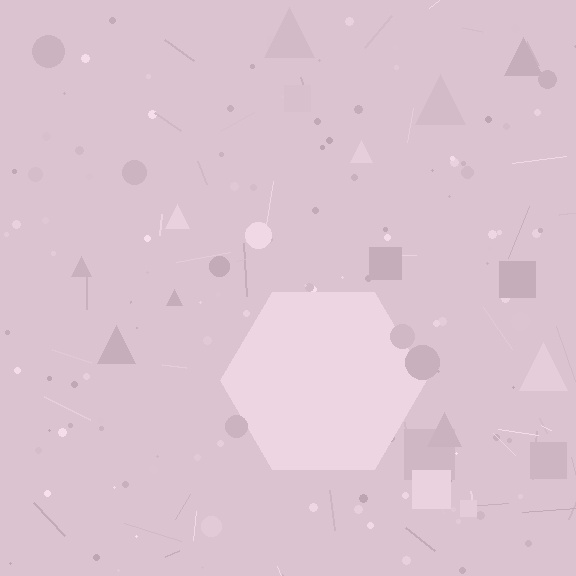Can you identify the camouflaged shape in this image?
The camouflaged shape is a hexagon.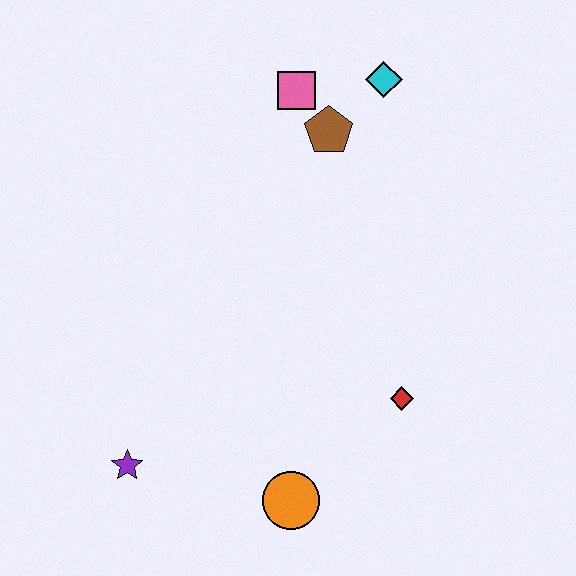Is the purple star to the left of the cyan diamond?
Yes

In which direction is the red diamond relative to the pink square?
The red diamond is below the pink square.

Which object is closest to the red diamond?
The orange circle is closest to the red diamond.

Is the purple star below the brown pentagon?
Yes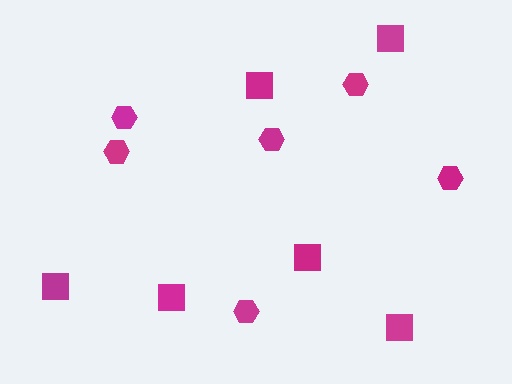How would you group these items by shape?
There are 2 groups: one group of squares (6) and one group of hexagons (6).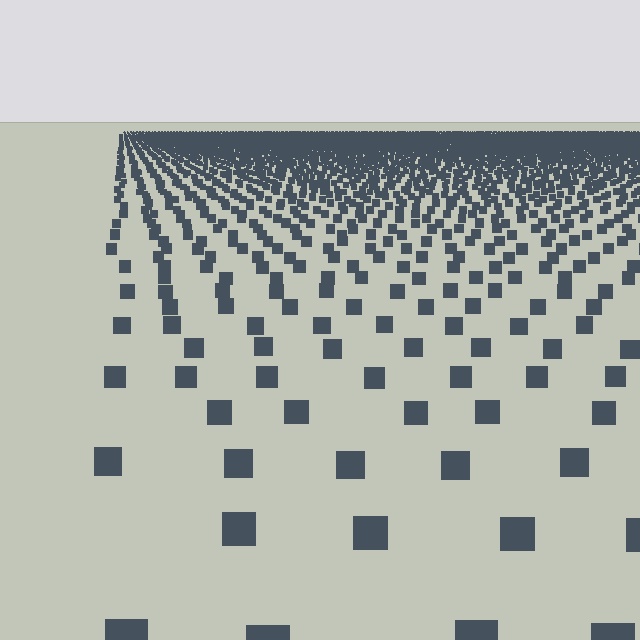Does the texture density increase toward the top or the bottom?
Density increases toward the top.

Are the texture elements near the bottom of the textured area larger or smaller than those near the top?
Larger. Near the bottom, elements are closer to the viewer and appear at a bigger on-screen size.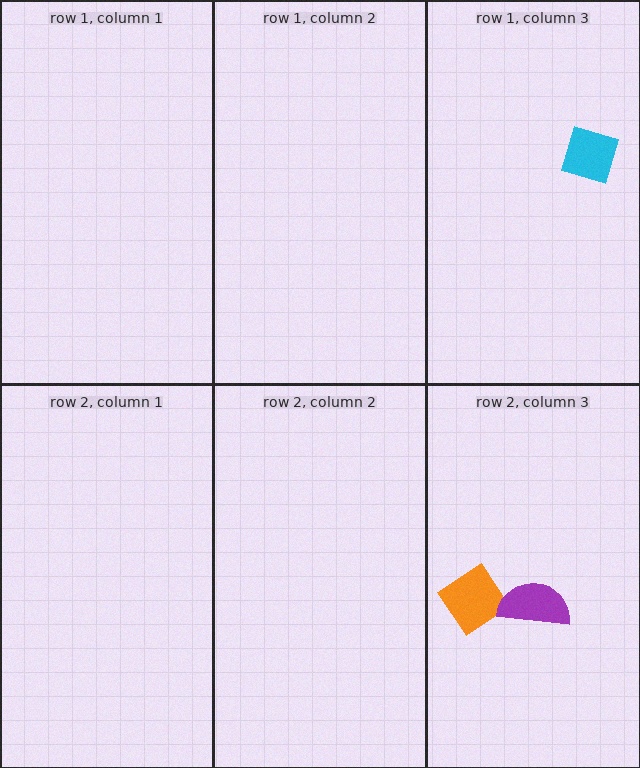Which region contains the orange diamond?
The row 2, column 3 region.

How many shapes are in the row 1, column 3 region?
1.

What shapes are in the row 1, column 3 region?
The cyan diamond.